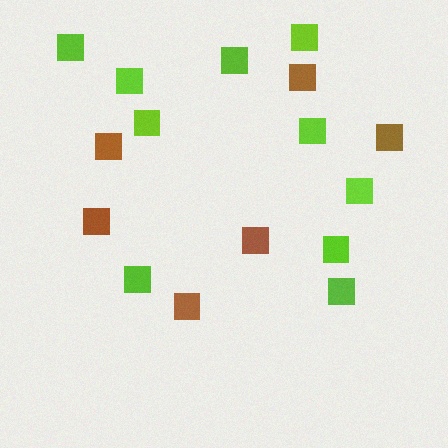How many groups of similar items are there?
There are 2 groups: one group of brown squares (6) and one group of lime squares (10).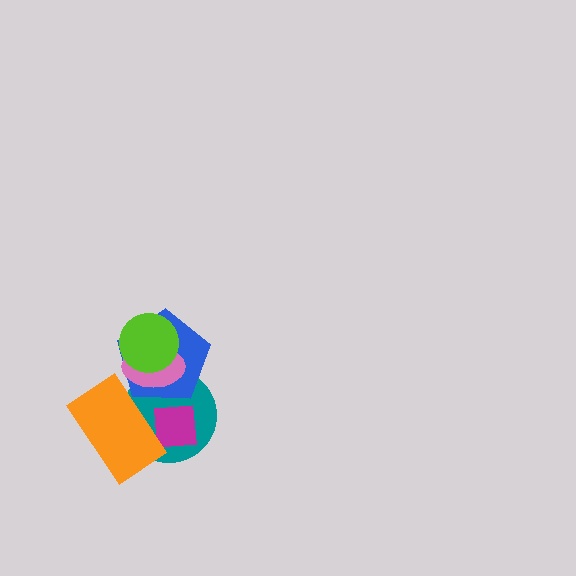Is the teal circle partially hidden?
Yes, it is partially covered by another shape.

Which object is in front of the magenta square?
The orange rectangle is in front of the magenta square.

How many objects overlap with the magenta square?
2 objects overlap with the magenta square.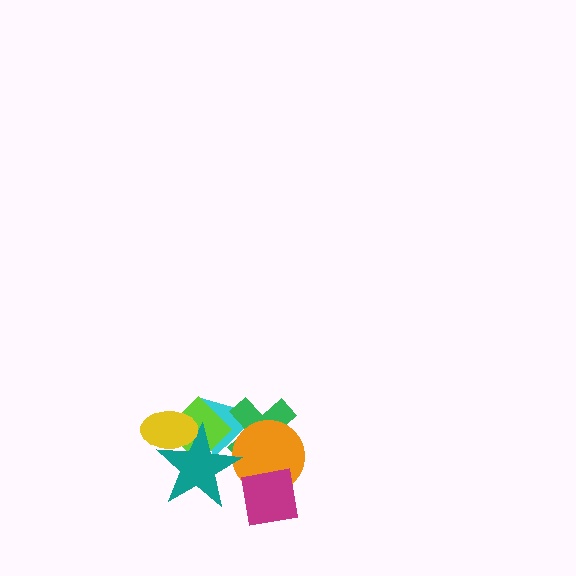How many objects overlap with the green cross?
2 objects overlap with the green cross.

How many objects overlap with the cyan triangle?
5 objects overlap with the cyan triangle.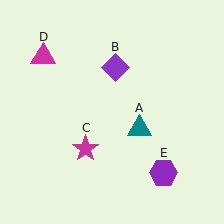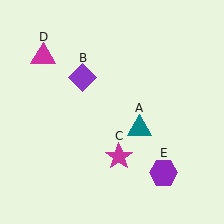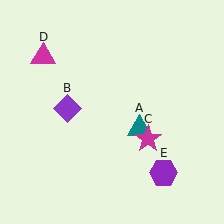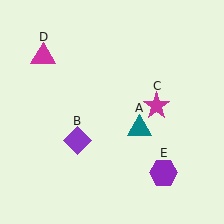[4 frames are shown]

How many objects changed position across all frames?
2 objects changed position: purple diamond (object B), magenta star (object C).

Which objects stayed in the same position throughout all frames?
Teal triangle (object A) and magenta triangle (object D) and purple hexagon (object E) remained stationary.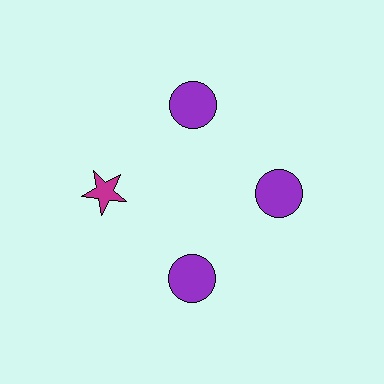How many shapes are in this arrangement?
There are 4 shapes arranged in a ring pattern.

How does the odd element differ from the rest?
It differs in both color (magenta instead of purple) and shape (star instead of circle).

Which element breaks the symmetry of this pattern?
The magenta star at roughly the 9 o'clock position breaks the symmetry. All other shapes are purple circles.